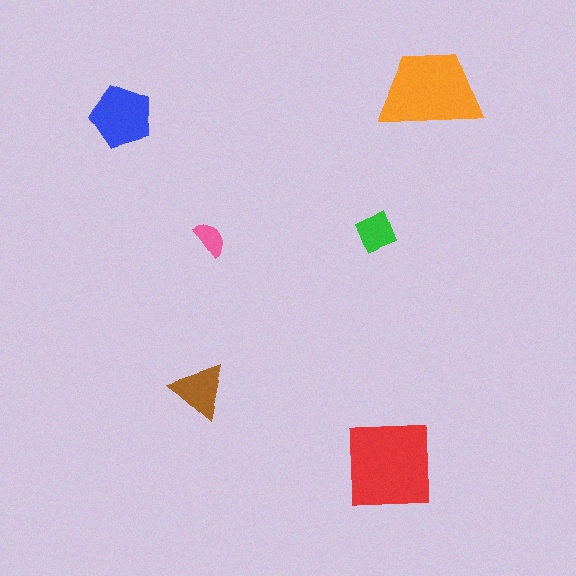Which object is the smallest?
The pink semicircle.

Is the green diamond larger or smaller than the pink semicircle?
Larger.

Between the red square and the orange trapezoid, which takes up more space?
The red square.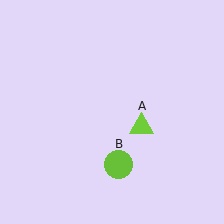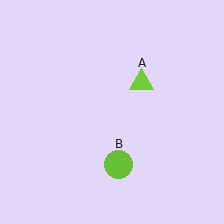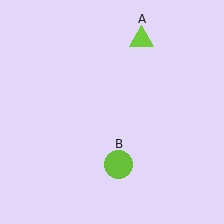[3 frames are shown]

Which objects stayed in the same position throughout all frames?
Lime circle (object B) remained stationary.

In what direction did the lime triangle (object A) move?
The lime triangle (object A) moved up.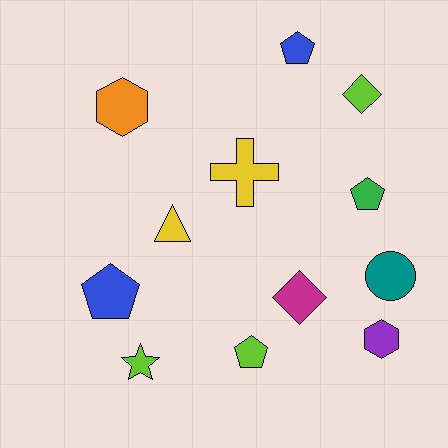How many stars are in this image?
There is 1 star.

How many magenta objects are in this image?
There is 1 magenta object.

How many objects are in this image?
There are 12 objects.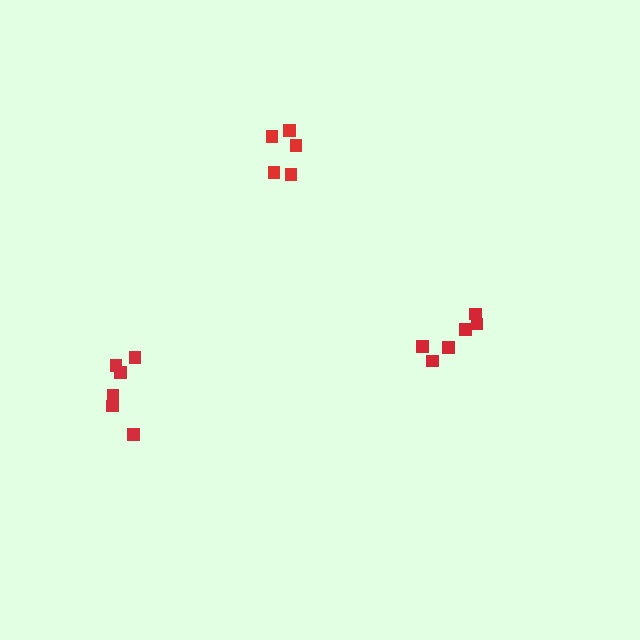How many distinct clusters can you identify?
There are 3 distinct clusters.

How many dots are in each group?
Group 1: 6 dots, Group 2: 6 dots, Group 3: 5 dots (17 total).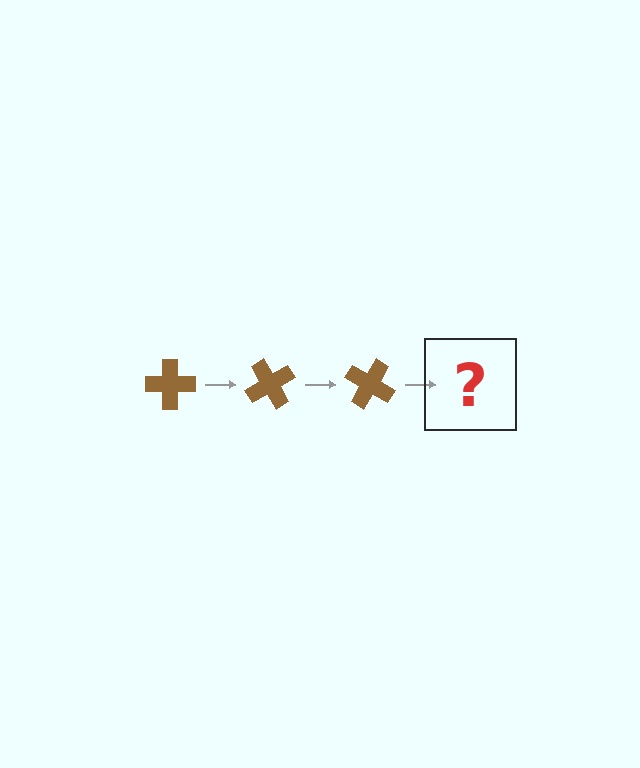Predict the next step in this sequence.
The next step is a brown cross rotated 180 degrees.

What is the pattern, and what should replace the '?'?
The pattern is that the cross rotates 60 degrees each step. The '?' should be a brown cross rotated 180 degrees.